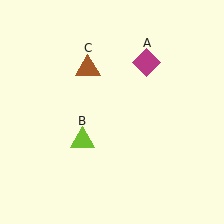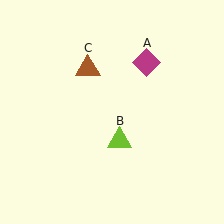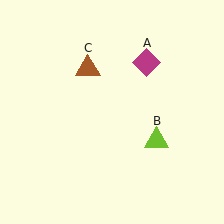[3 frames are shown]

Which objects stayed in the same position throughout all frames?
Magenta diamond (object A) and brown triangle (object C) remained stationary.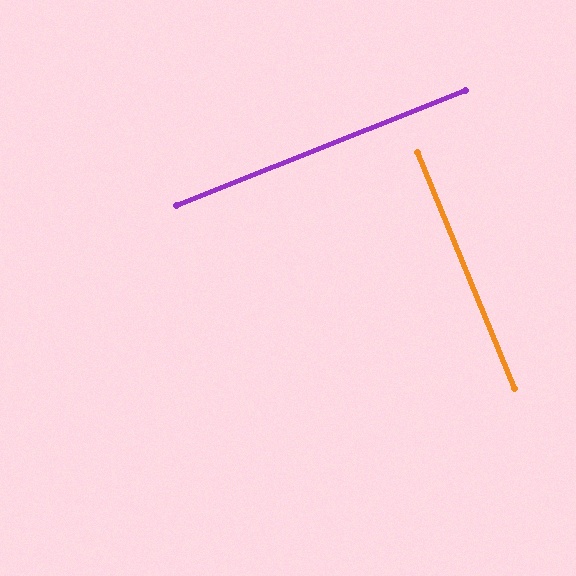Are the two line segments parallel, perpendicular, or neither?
Perpendicular — they meet at approximately 89°.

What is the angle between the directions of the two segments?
Approximately 89 degrees.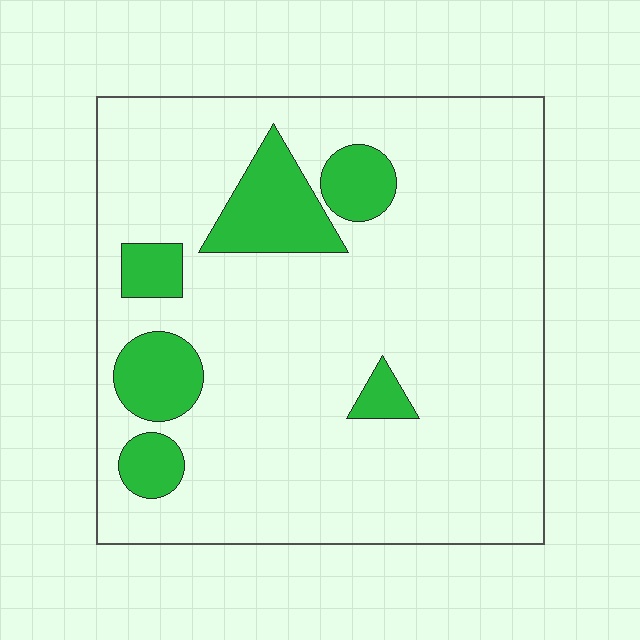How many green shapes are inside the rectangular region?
6.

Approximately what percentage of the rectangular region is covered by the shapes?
Approximately 15%.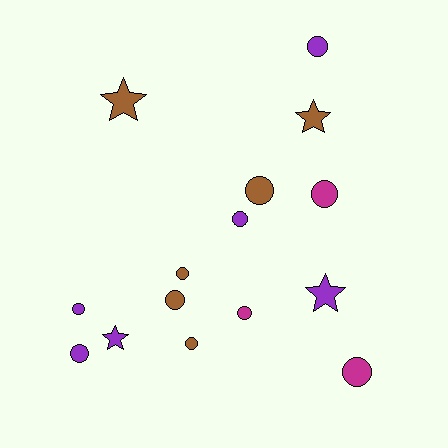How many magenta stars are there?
There are no magenta stars.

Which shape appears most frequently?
Circle, with 11 objects.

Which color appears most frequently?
Brown, with 6 objects.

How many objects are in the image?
There are 15 objects.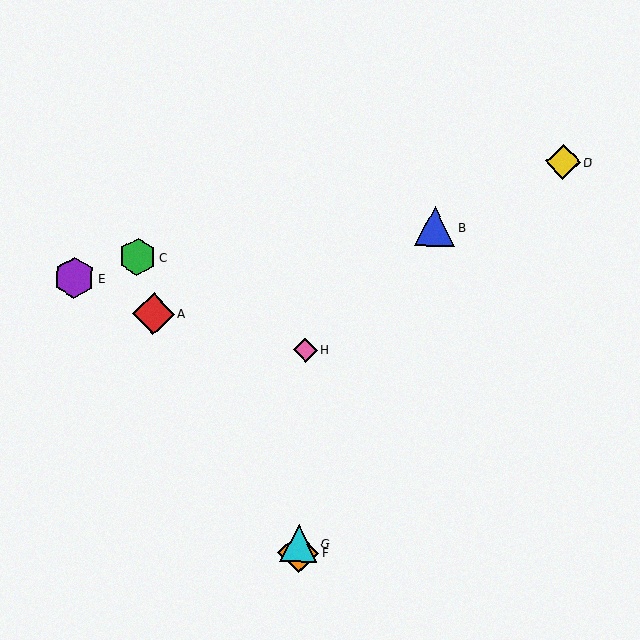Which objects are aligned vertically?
Objects F, G, H are aligned vertically.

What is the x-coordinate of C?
Object C is at x≈138.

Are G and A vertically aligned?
No, G is at x≈299 and A is at x≈154.